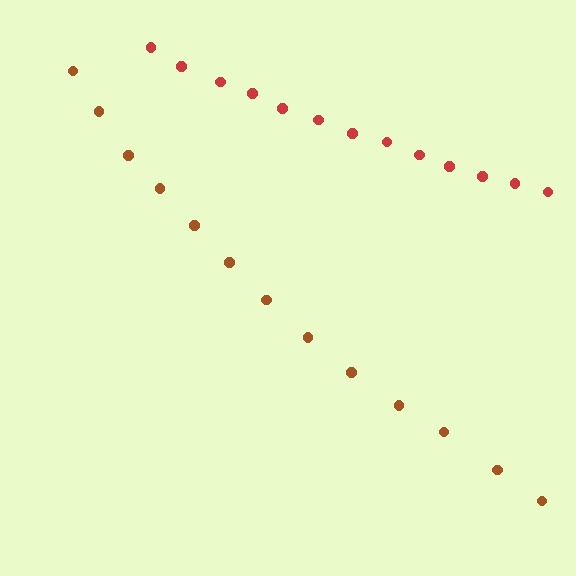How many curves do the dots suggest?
There are 2 distinct paths.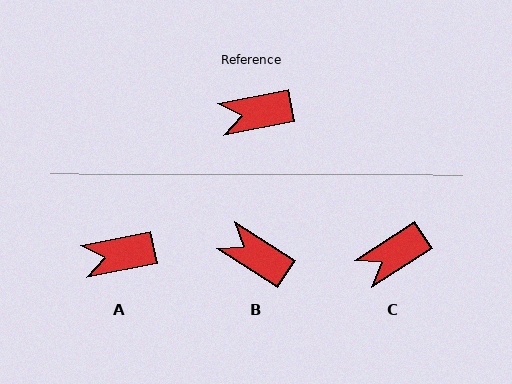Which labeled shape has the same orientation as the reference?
A.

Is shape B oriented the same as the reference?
No, it is off by about 45 degrees.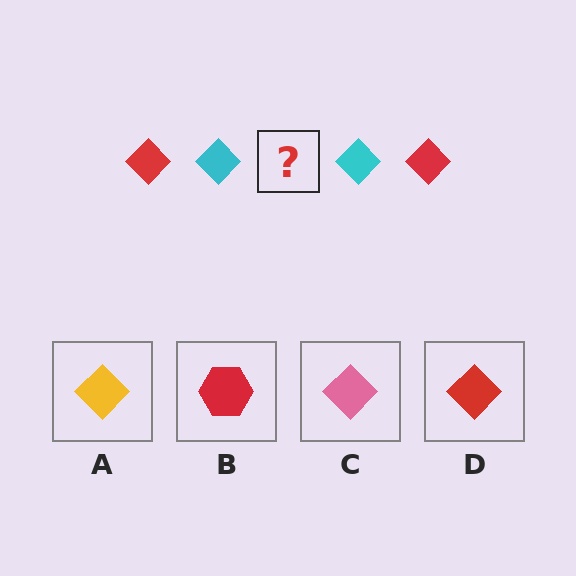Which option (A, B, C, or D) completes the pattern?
D.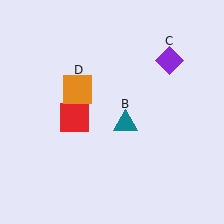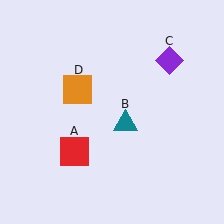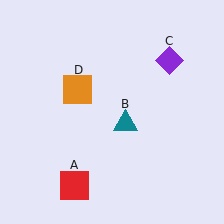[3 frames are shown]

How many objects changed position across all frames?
1 object changed position: red square (object A).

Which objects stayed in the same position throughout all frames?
Teal triangle (object B) and purple diamond (object C) and orange square (object D) remained stationary.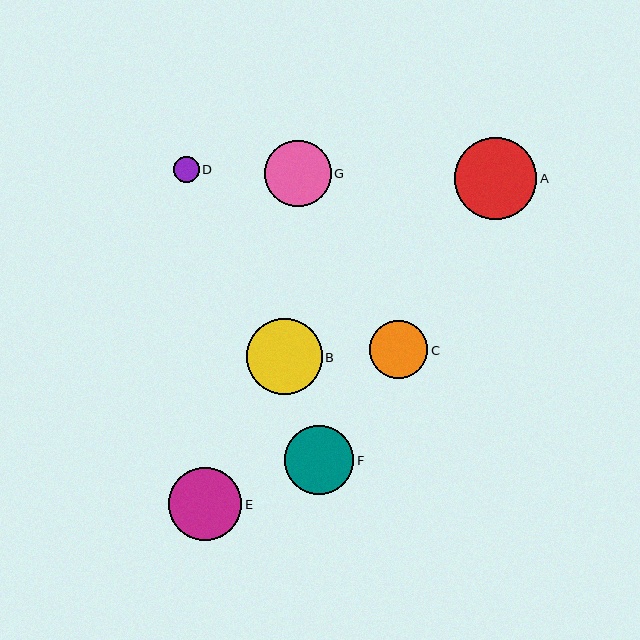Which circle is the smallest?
Circle D is the smallest with a size of approximately 26 pixels.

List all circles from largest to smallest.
From largest to smallest: A, B, E, F, G, C, D.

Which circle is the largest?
Circle A is the largest with a size of approximately 82 pixels.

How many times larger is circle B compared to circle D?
Circle B is approximately 2.9 times the size of circle D.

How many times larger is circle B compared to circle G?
Circle B is approximately 1.1 times the size of circle G.